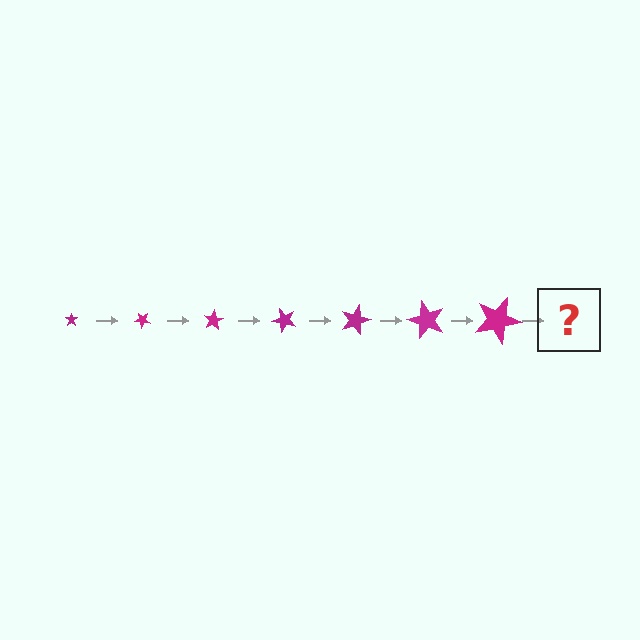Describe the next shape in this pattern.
It should be a star, larger than the previous one and rotated 280 degrees from the start.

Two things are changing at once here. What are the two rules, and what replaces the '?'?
The two rules are that the star grows larger each step and it rotates 40 degrees each step. The '?' should be a star, larger than the previous one and rotated 280 degrees from the start.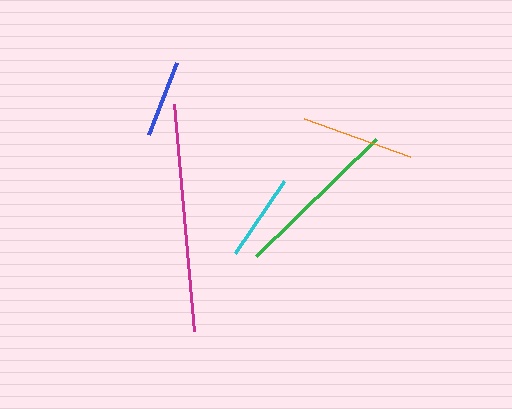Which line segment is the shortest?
The blue line is the shortest at approximately 77 pixels.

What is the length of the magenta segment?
The magenta segment is approximately 228 pixels long.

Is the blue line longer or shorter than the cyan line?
The cyan line is longer than the blue line.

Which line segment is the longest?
The magenta line is the longest at approximately 228 pixels.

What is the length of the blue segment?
The blue segment is approximately 77 pixels long.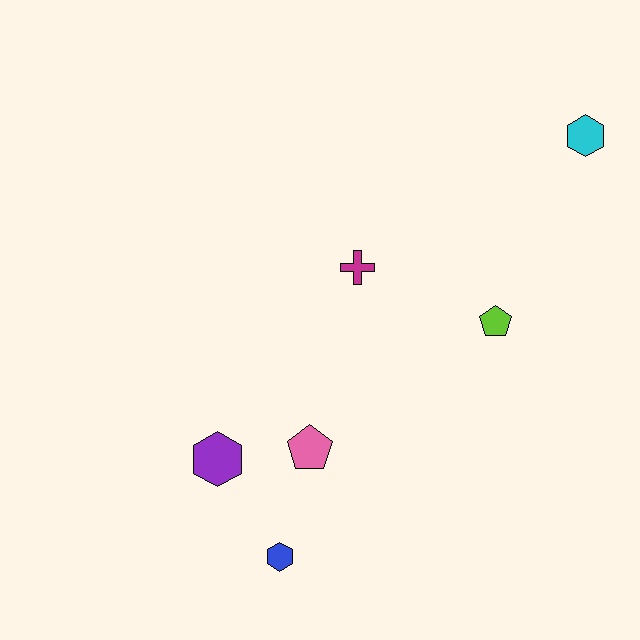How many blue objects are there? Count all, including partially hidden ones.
There is 1 blue object.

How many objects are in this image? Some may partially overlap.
There are 6 objects.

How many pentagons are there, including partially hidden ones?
There are 2 pentagons.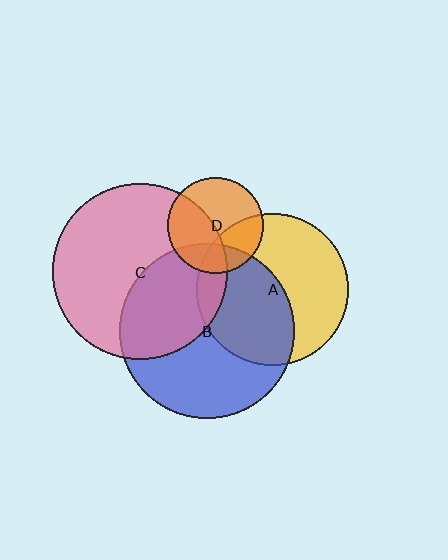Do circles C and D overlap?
Yes.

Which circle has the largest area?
Circle C (pink).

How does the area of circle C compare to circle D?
Approximately 3.3 times.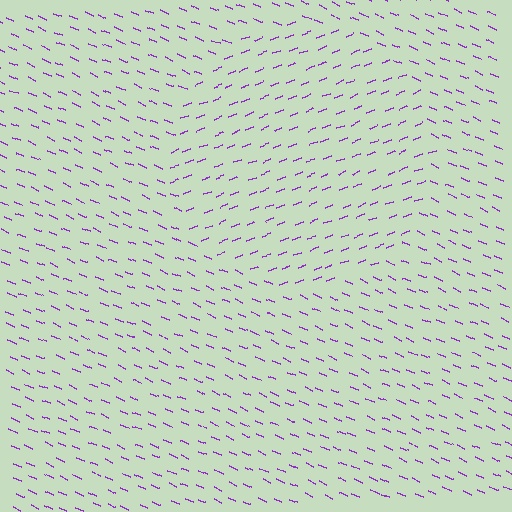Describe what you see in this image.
The image is filled with small purple line segments. A circle region in the image has lines oriented differently from the surrounding lines, creating a visible texture boundary.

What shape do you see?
I see a circle.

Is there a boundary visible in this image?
Yes, there is a texture boundary formed by a change in line orientation.